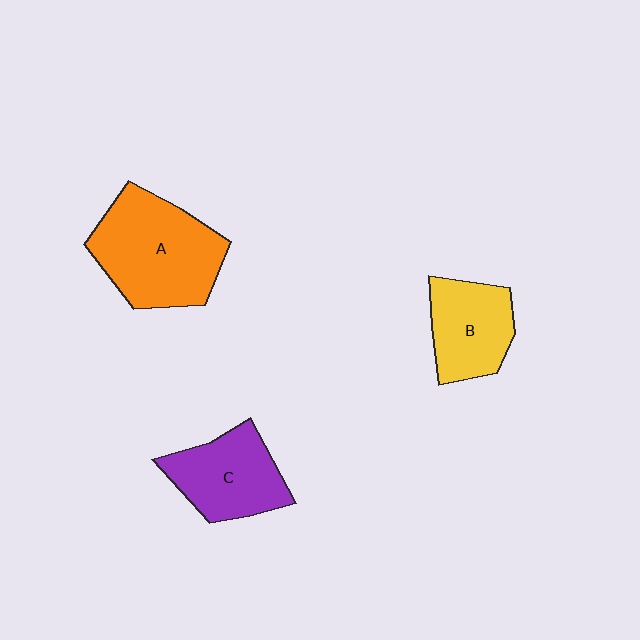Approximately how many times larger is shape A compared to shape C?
Approximately 1.4 times.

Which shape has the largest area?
Shape A (orange).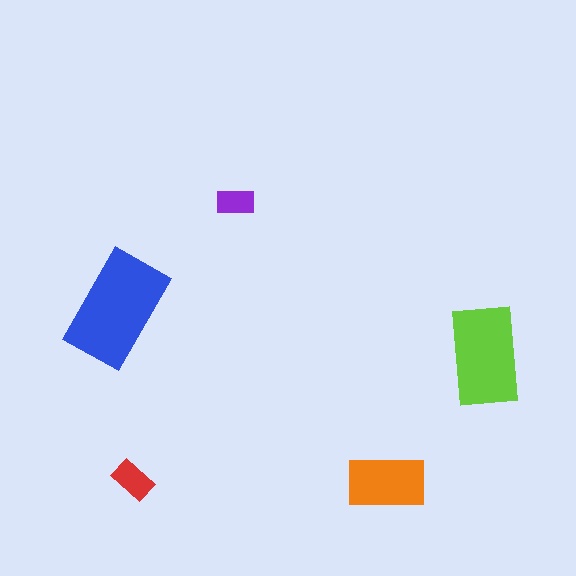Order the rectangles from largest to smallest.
the blue one, the lime one, the orange one, the red one, the purple one.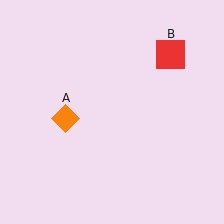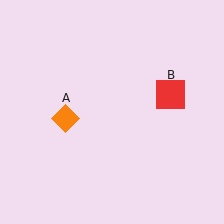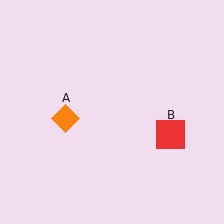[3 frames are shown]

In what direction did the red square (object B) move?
The red square (object B) moved down.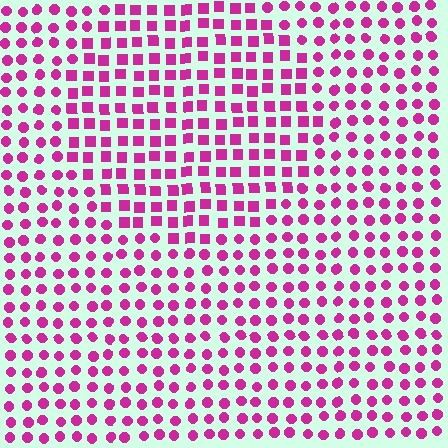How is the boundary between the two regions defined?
The boundary is defined by a change in element shape: squares inside vs. circles outside. All elements share the same color and spacing.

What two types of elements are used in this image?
The image uses squares inside the circle region and circles outside it.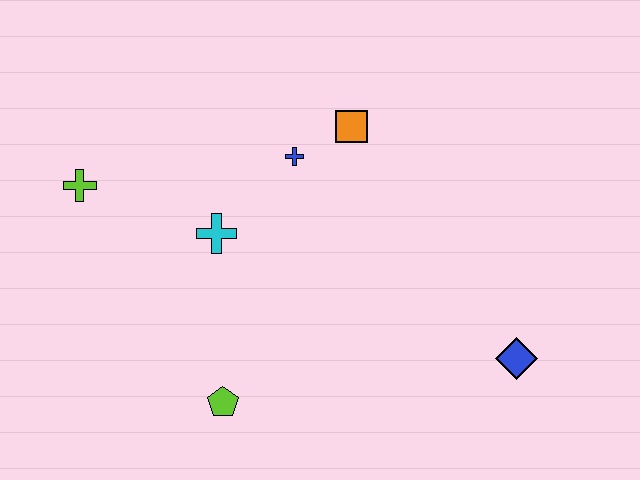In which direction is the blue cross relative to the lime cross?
The blue cross is to the right of the lime cross.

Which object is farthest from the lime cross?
The blue diamond is farthest from the lime cross.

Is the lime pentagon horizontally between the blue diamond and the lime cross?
Yes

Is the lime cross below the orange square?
Yes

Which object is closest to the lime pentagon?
The cyan cross is closest to the lime pentagon.